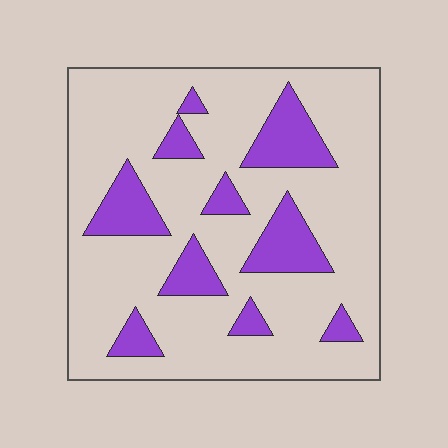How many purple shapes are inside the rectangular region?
10.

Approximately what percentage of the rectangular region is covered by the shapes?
Approximately 20%.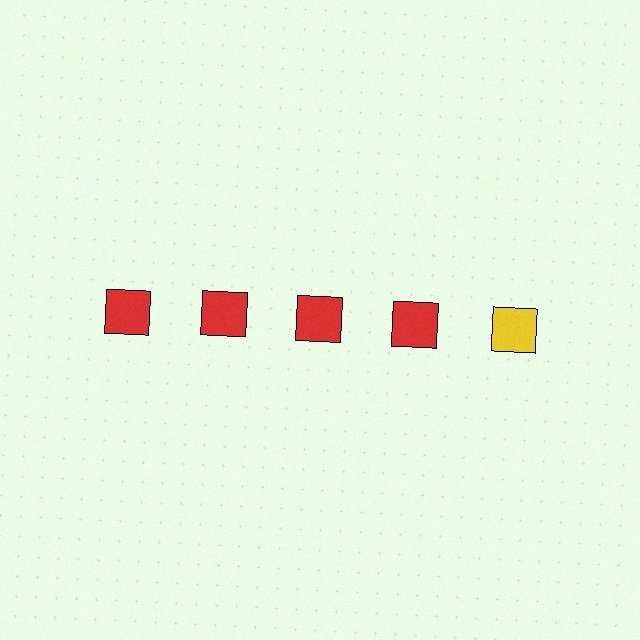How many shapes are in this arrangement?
There are 5 shapes arranged in a grid pattern.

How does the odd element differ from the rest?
It has a different color: yellow instead of red.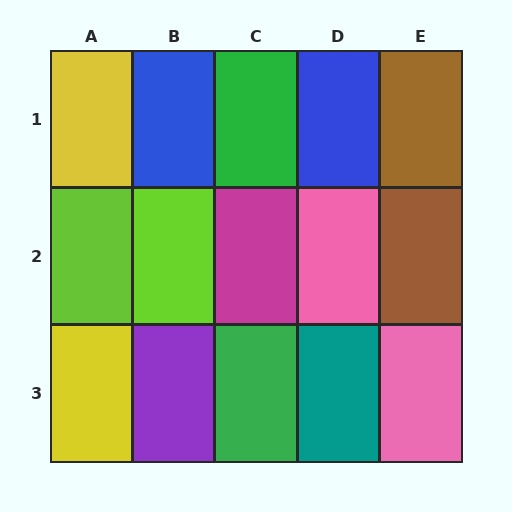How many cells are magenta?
1 cell is magenta.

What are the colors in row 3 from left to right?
Yellow, purple, green, teal, pink.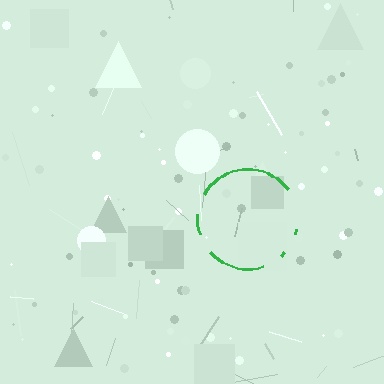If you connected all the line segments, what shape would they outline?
They would outline a circle.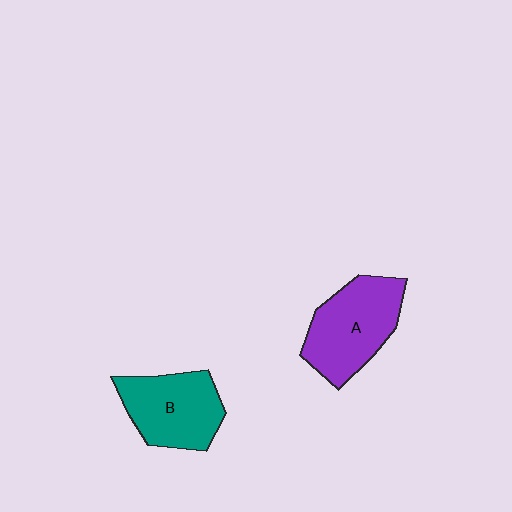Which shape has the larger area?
Shape A (purple).